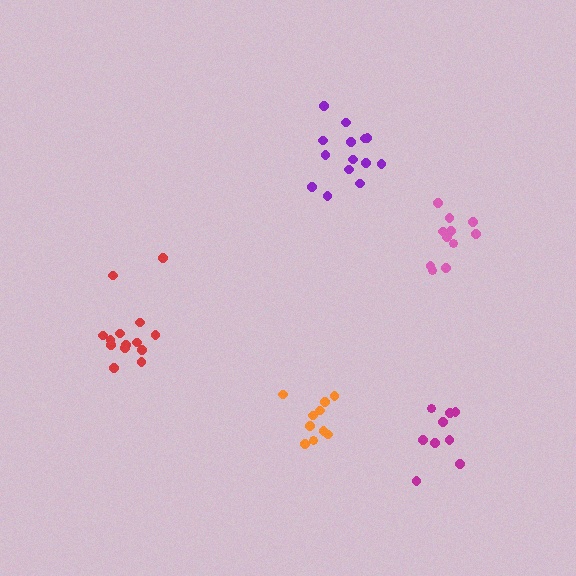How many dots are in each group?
Group 1: 14 dots, Group 2: 14 dots, Group 3: 10 dots, Group 4: 11 dots, Group 5: 9 dots (58 total).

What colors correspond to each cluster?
The clusters are colored: purple, red, orange, pink, magenta.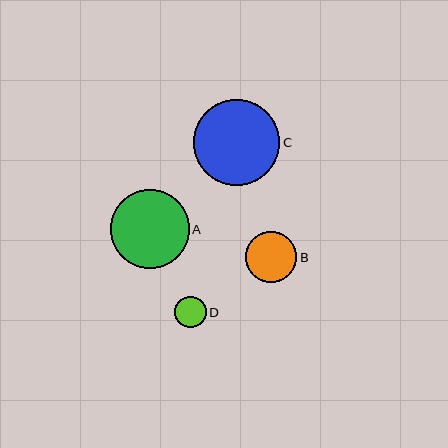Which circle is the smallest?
Circle D is the smallest with a size of approximately 31 pixels.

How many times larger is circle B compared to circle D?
Circle B is approximately 1.6 times the size of circle D.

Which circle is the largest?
Circle C is the largest with a size of approximately 86 pixels.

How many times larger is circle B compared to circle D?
Circle B is approximately 1.6 times the size of circle D.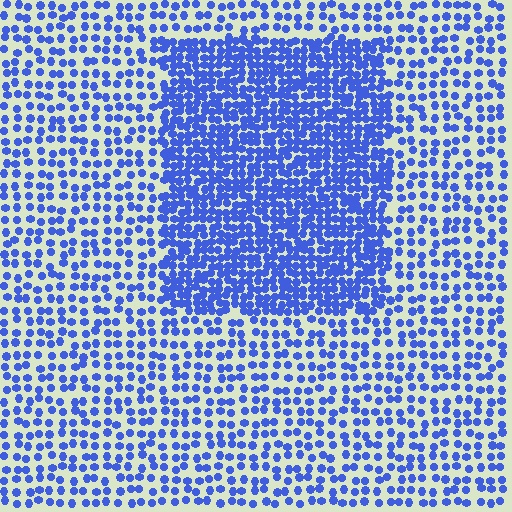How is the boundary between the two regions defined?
The boundary is defined by a change in element density (approximately 2.1x ratio). All elements are the same color, size, and shape.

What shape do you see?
I see a rectangle.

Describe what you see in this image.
The image contains small blue elements arranged at two different densities. A rectangle-shaped region is visible where the elements are more densely packed than the surrounding area.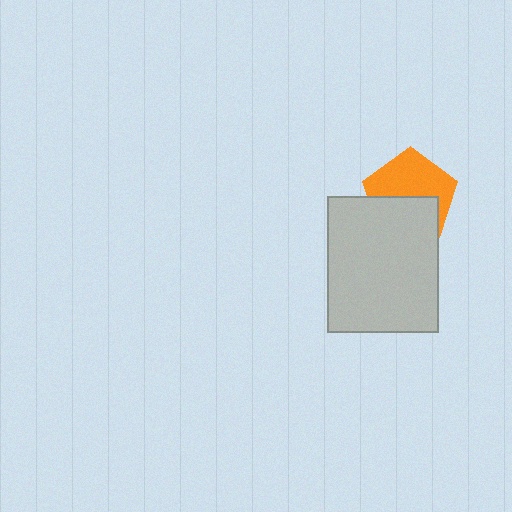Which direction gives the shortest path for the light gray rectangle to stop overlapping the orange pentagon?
Moving down gives the shortest separation.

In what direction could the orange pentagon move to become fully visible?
The orange pentagon could move up. That would shift it out from behind the light gray rectangle entirely.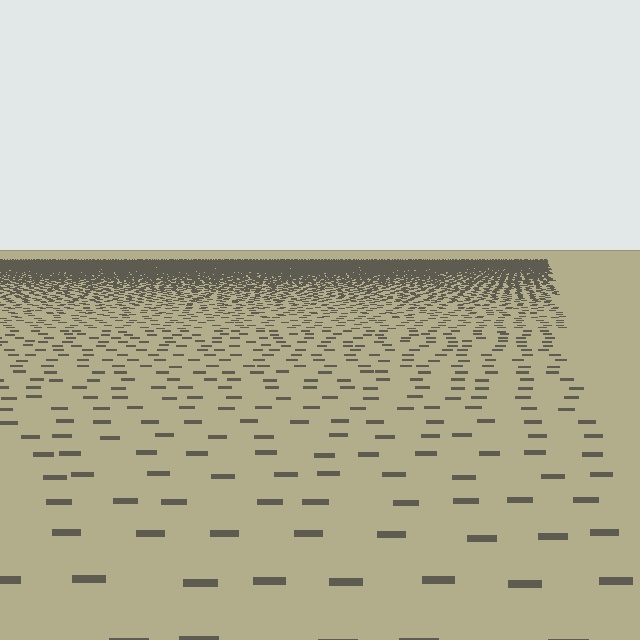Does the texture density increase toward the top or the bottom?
Density increases toward the top.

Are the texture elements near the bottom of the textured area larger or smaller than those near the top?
Larger. Near the bottom, elements are closer to the viewer and appear at a bigger on-screen size.